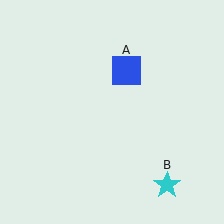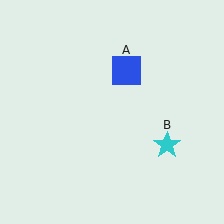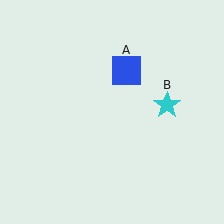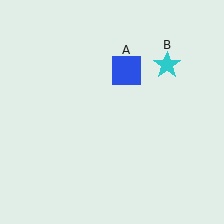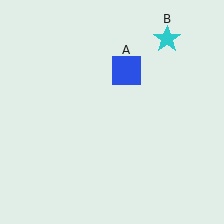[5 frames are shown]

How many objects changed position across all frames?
1 object changed position: cyan star (object B).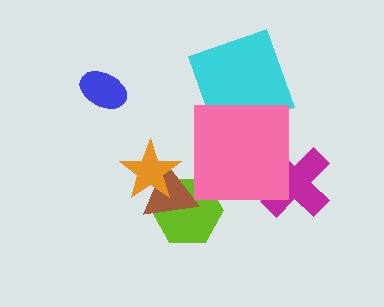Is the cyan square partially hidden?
Yes, it is partially covered by another shape.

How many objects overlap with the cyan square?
1 object overlaps with the cyan square.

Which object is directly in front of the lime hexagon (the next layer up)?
The brown triangle is directly in front of the lime hexagon.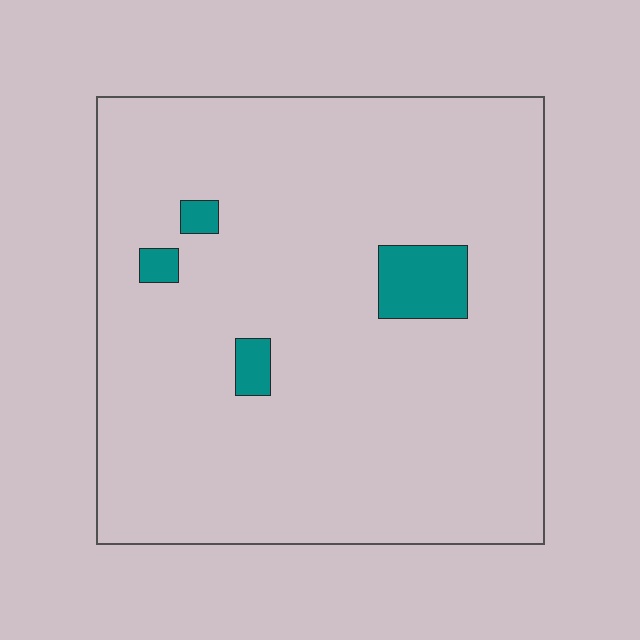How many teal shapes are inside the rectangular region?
4.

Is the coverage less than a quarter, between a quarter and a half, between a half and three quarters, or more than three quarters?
Less than a quarter.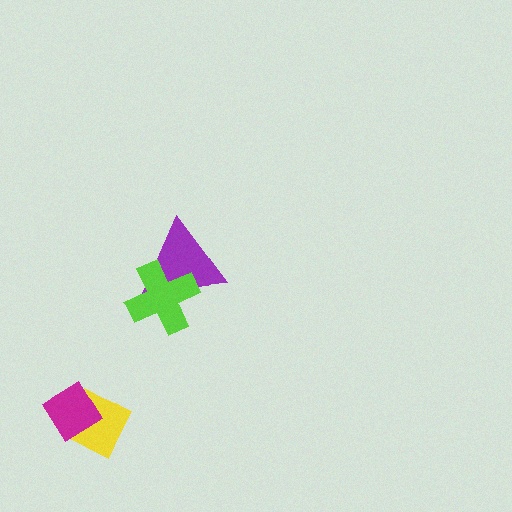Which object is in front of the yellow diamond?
The magenta diamond is in front of the yellow diamond.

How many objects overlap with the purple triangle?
1 object overlaps with the purple triangle.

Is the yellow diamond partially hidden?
Yes, it is partially covered by another shape.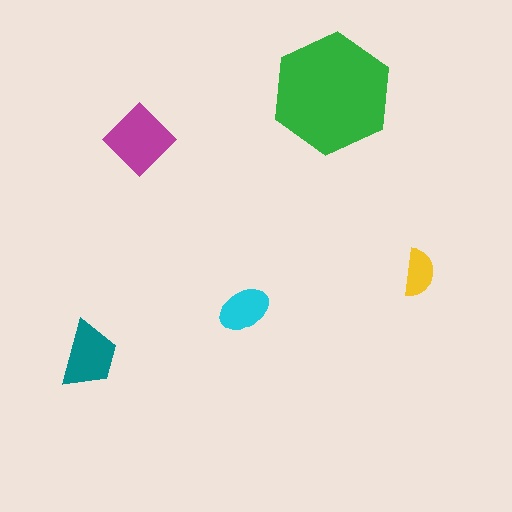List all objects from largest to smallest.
The green hexagon, the magenta diamond, the teal trapezoid, the cyan ellipse, the yellow semicircle.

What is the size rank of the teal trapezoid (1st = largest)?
3rd.